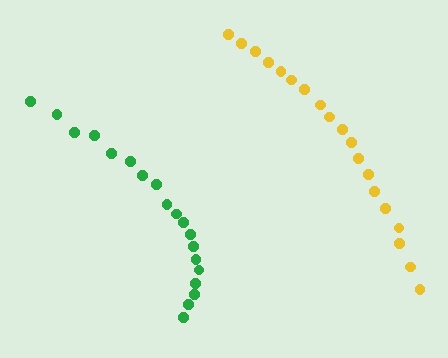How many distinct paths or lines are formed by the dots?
There are 2 distinct paths.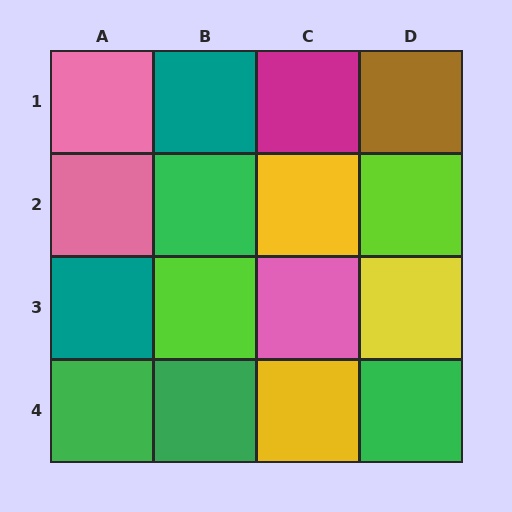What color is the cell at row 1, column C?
Magenta.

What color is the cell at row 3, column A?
Teal.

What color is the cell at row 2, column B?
Green.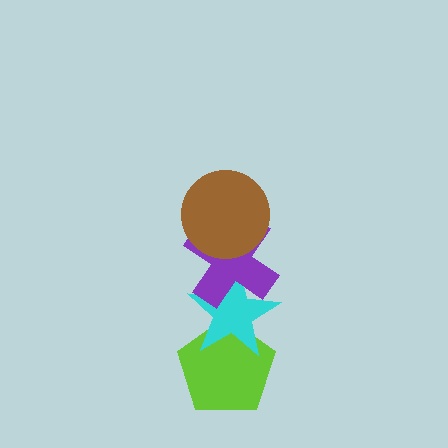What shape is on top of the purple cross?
The brown circle is on top of the purple cross.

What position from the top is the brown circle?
The brown circle is 1st from the top.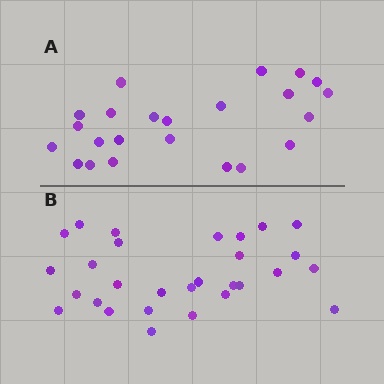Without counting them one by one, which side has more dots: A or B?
Region B (the bottom region) has more dots.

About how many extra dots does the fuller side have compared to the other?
Region B has about 6 more dots than region A.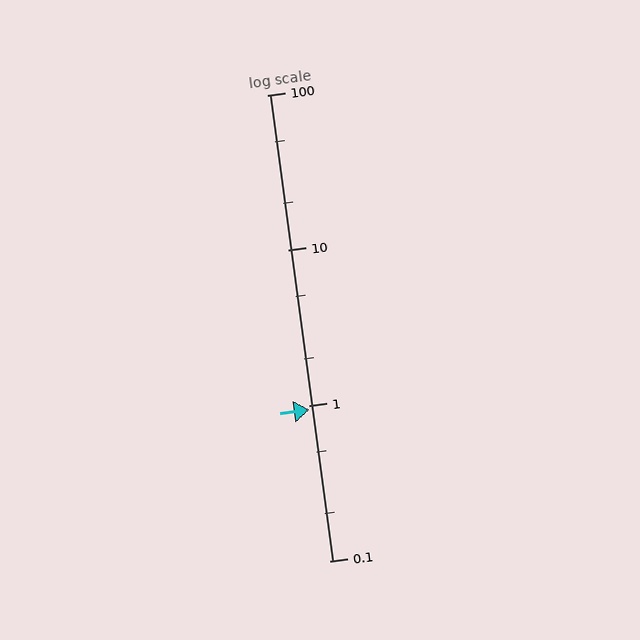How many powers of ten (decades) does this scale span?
The scale spans 3 decades, from 0.1 to 100.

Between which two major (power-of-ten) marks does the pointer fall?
The pointer is between 0.1 and 1.